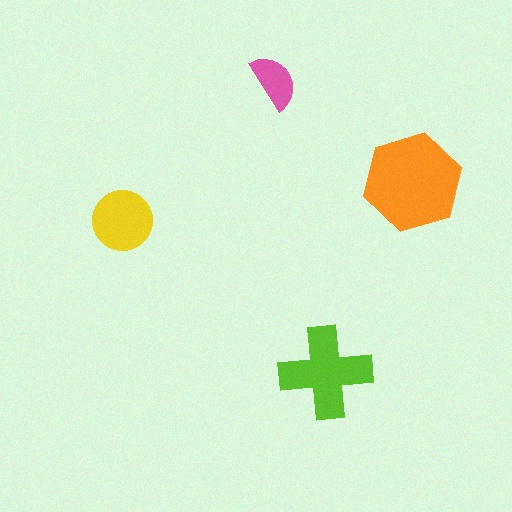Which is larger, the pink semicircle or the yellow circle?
The yellow circle.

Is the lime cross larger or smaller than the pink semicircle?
Larger.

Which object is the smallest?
The pink semicircle.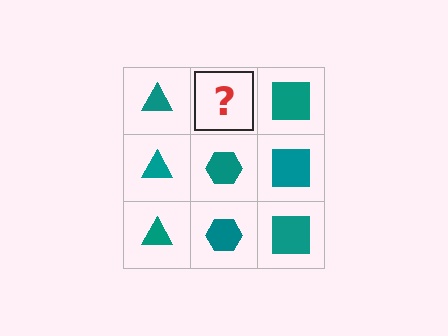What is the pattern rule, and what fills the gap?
The rule is that each column has a consistent shape. The gap should be filled with a teal hexagon.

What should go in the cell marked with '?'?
The missing cell should contain a teal hexagon.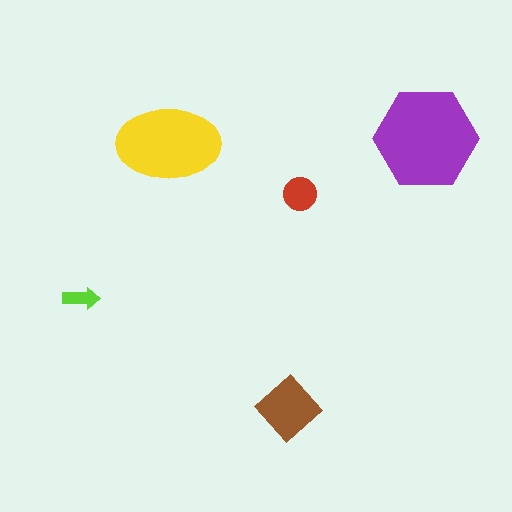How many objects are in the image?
There are 5 objects in the image.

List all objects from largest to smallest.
The purple hexagon, the yellow ellipse, the brown diamond, the red circle, the lime arrow.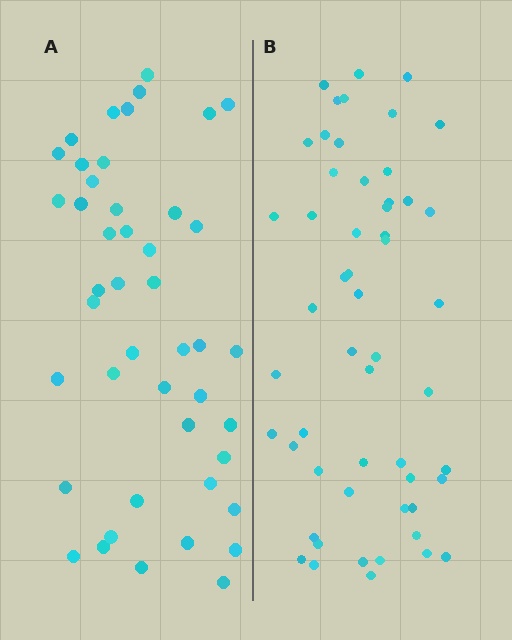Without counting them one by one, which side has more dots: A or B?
Region B (the right region) has more dots.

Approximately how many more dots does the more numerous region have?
Region B has roughly 8 or so more dots than region A.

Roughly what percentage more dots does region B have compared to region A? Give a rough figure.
About 20% more.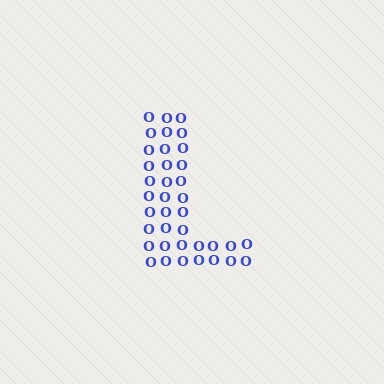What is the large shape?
The large shape is the letter L.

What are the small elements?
The small elements are letter O's.